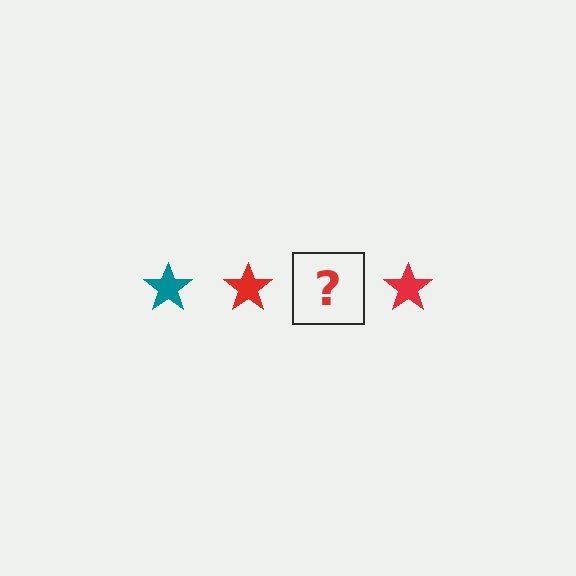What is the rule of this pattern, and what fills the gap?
The rule is that the pattern cycles through teal, red stars. The gap should be filled with a teal star.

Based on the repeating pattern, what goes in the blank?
The blank should be a teal star.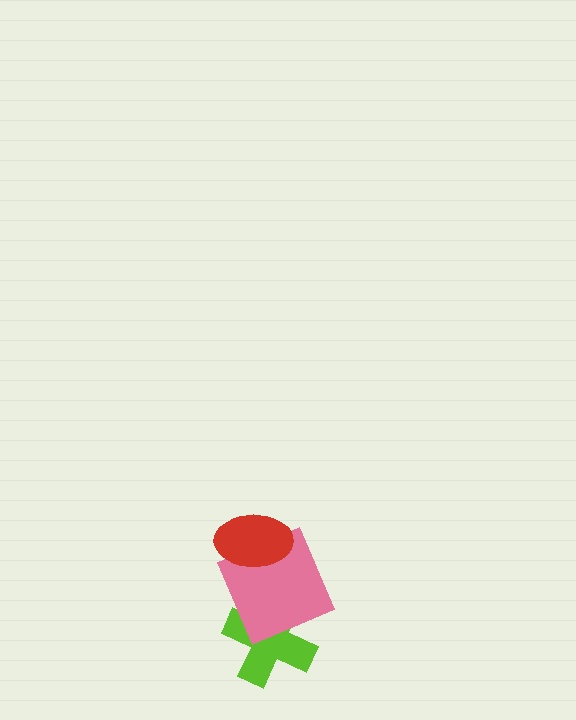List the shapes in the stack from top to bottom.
From top to bottom: the red ellipse, the pink square, the lime cross.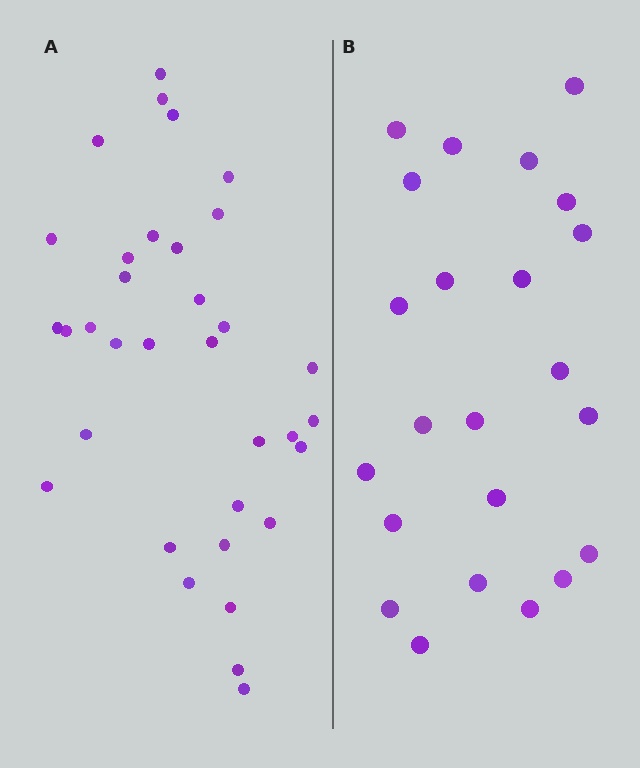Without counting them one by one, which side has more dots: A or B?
Region A (the left region) has more dots.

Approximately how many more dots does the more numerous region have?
Region A has roughly 12 or so more dots than region B.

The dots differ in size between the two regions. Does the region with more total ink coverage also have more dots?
No. Region B has more total ink coverage because its dots are larger, but region A actually contains more individual dots. Total area can be misleading — the number of items is what matters here.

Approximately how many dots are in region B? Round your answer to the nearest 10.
About 20 dots. (The exact count is 23, which rounds to 20.)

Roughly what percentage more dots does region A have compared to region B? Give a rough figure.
About 50% more.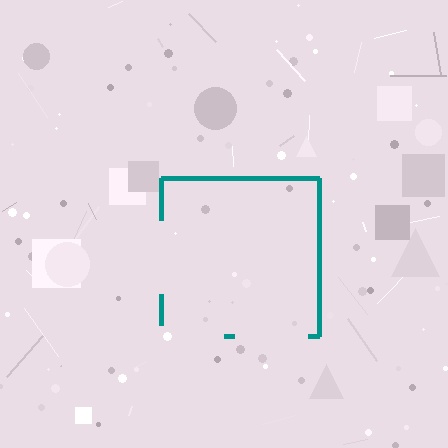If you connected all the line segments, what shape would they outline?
They would outline a square.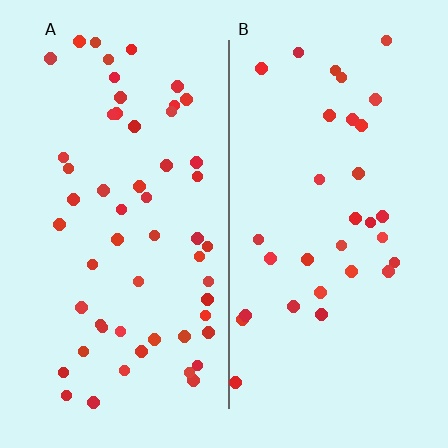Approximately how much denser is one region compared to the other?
Approximately 1.8× — region A over region B.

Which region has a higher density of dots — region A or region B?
A (the left).